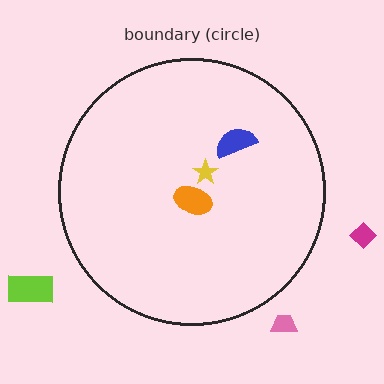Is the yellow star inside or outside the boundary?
Inside.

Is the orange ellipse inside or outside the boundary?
Inside.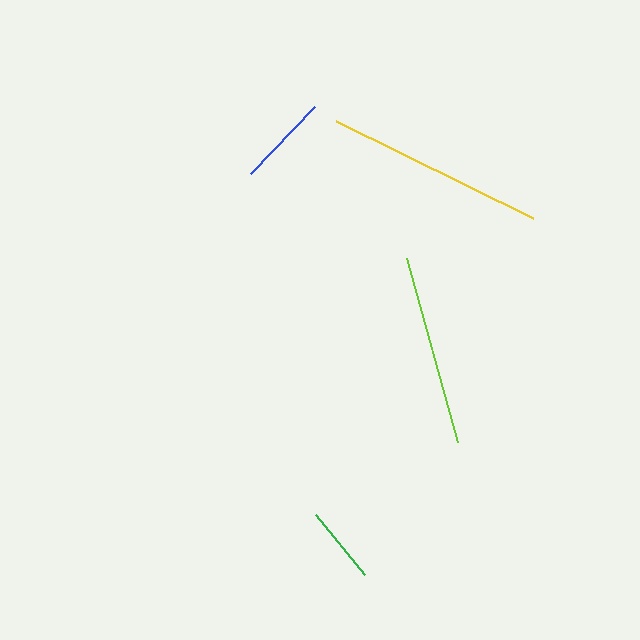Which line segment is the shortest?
The green line is the shortest at approximately 77 pixels.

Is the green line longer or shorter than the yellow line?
The yellow line is longer than the green line.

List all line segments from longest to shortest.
From longest to shortest: yellow, lime, blue, green.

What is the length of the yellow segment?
The yellow segment is approximately 219 pixels long.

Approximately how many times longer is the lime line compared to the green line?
The lime line is approximately 2.5 times the length of the green line.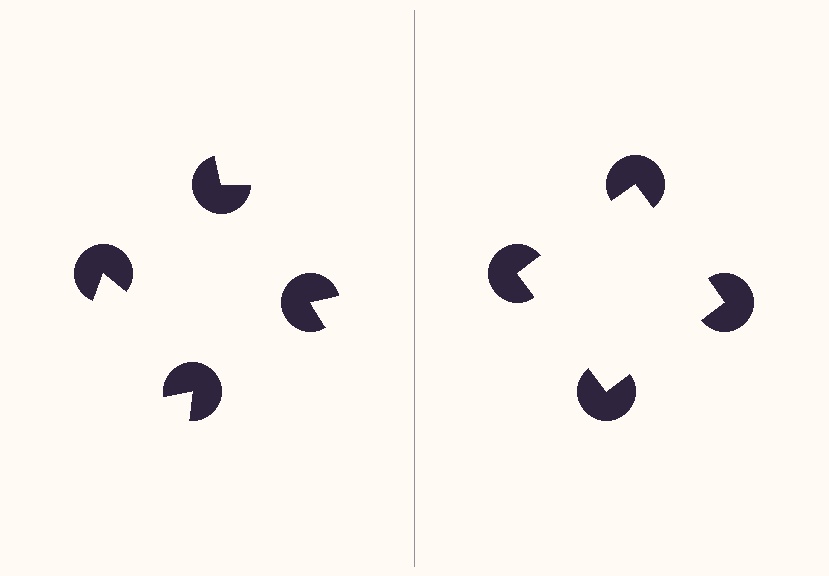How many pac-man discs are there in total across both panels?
8 — 4 on each side.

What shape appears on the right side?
An illusory square.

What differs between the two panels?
The pac-man discs are positioned identically on both sides; only the wedge orientations differ. On the right they align to a square; on the left they are misaligned.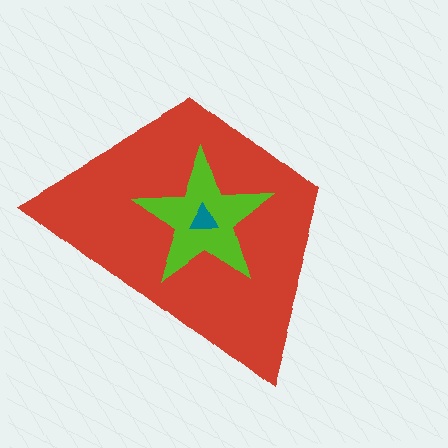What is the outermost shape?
The red trapezoid.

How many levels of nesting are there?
3.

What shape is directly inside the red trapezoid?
The lime star.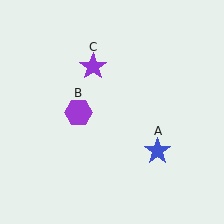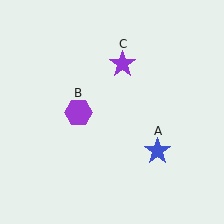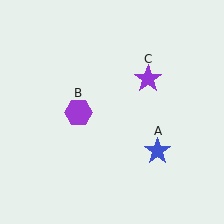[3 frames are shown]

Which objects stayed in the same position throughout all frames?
Blue star (object A) and purple hexagon (object B) remained stationary.